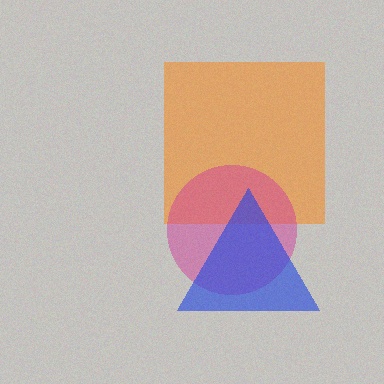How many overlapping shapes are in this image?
There are 3 overlapping shapes in the image.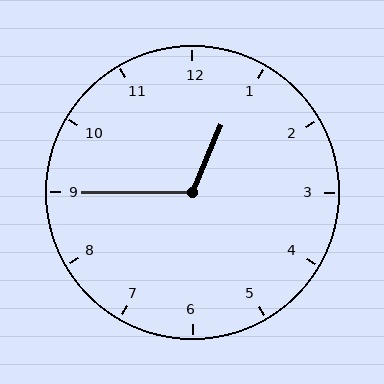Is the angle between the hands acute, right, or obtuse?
It is obtuse.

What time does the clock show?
12:45.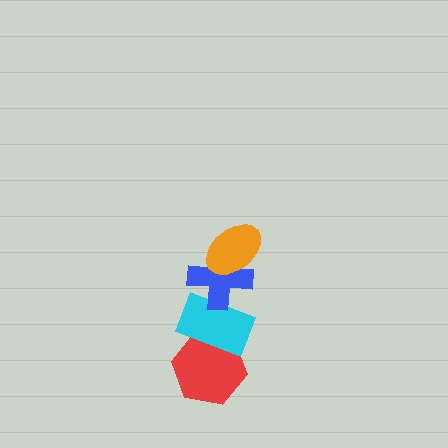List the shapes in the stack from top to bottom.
From top to bottom: the orange ellipse, the blue cross, the cyan rectangle, the red hexagon.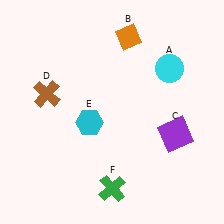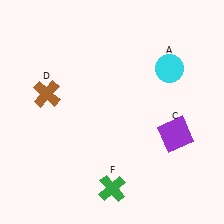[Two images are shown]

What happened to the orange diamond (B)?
The orange diamond (B) was removed in Image 2. It was in the top-right area of Image 1.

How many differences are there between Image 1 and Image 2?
There are 2 differences between the two images.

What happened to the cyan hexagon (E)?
The cyan hexagon (E) was removed in Image 2. It was in the bottom-left area of Image 1.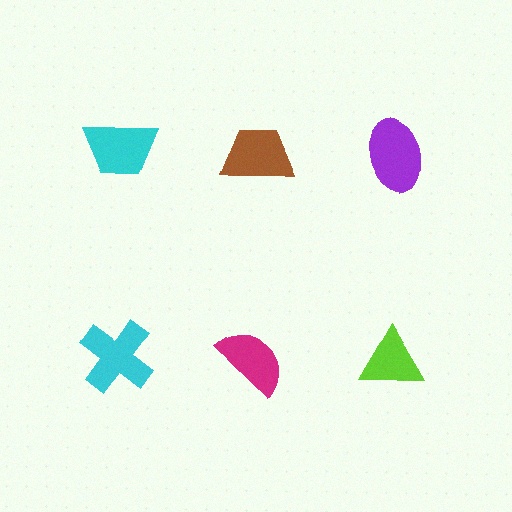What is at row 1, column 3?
A purple ellipse.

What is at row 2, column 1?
A cyan cross.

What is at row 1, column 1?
A cyan trapezoid.